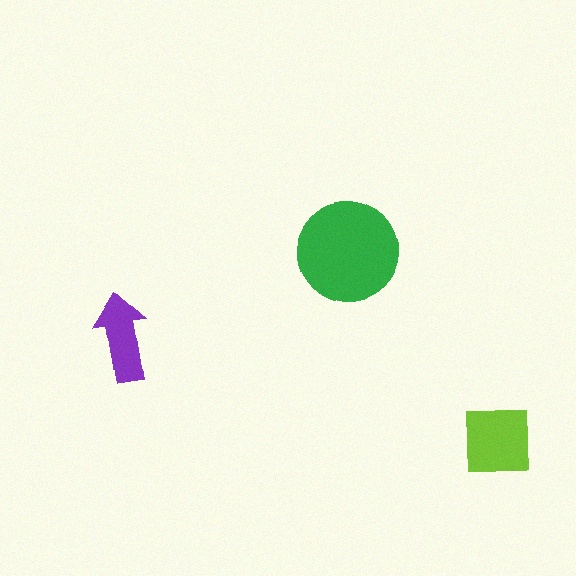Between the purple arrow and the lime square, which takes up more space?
The lime square.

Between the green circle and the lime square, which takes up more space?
The green circle.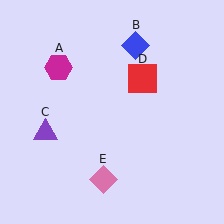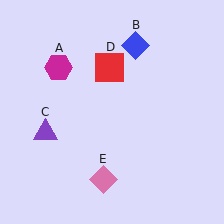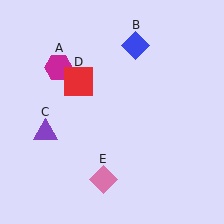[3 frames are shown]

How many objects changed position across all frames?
1 object changed position: red square (object D).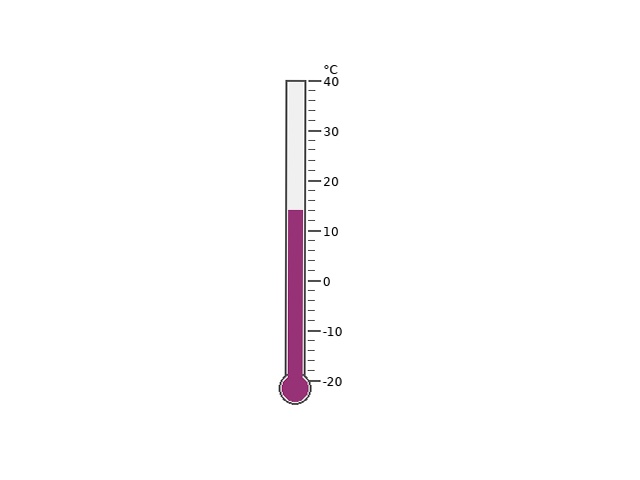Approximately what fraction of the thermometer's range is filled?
The thermometer is filled to approximately 55% of its range.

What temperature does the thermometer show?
The thermometer shows approximately 14°C.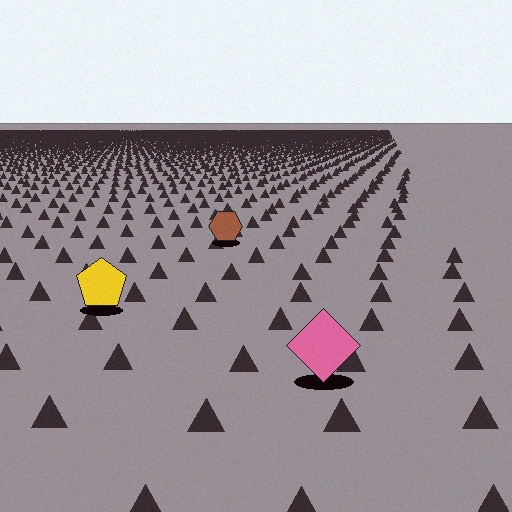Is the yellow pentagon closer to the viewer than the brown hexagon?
Yes. The yellow pentagon is closer — you can tell from the texture gradient: the ground texture is coarser near it.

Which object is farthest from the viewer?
The brown hexagon is farthest from the viewer. It appears smaller and the ground texture around it is denser.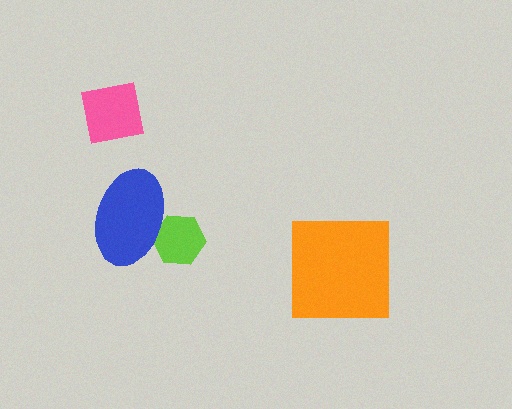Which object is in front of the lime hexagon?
The blue ellipse is in front of the lime hexagon.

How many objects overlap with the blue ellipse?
1 object overlaps with the blue ellipse.